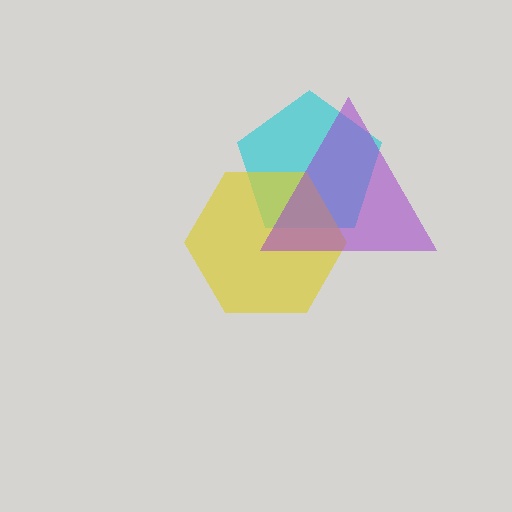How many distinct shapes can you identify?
There are 3 distinct shapes: a cyan pentagon, a yellow hexagon, a purple triangle.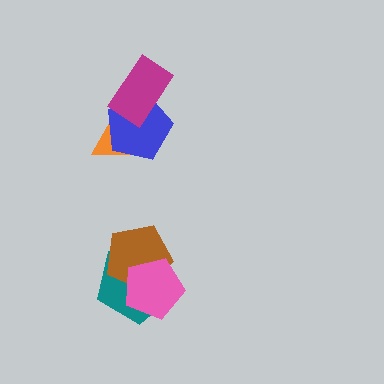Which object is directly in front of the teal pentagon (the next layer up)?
The brown pentagon is directly in front of the teal pentagon.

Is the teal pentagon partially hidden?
Yes, it is partially covered by another shape.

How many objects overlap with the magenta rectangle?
1 object overlaps with the magenta rectangle.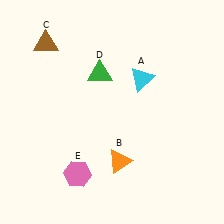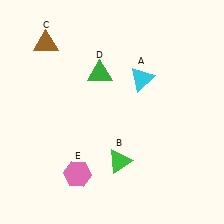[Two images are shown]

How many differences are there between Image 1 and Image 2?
There is 1 difference between the two images.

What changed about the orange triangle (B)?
In Image 1, B is orange. In Image 2, it changed to green.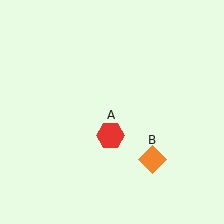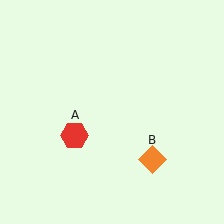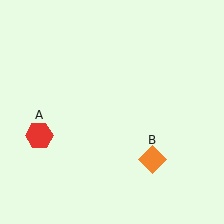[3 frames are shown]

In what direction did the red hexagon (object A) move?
The red hexagon (object A) moved left.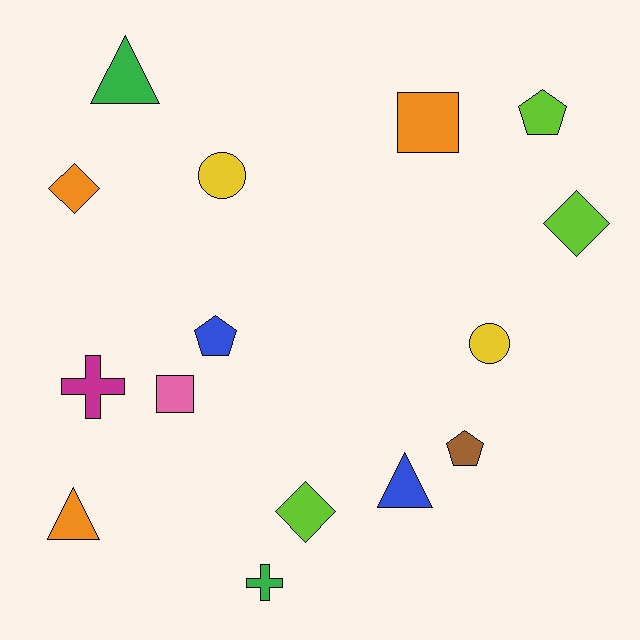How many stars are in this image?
There are no stars.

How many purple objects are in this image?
There are no purple objects.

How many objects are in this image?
There are 15 objects.